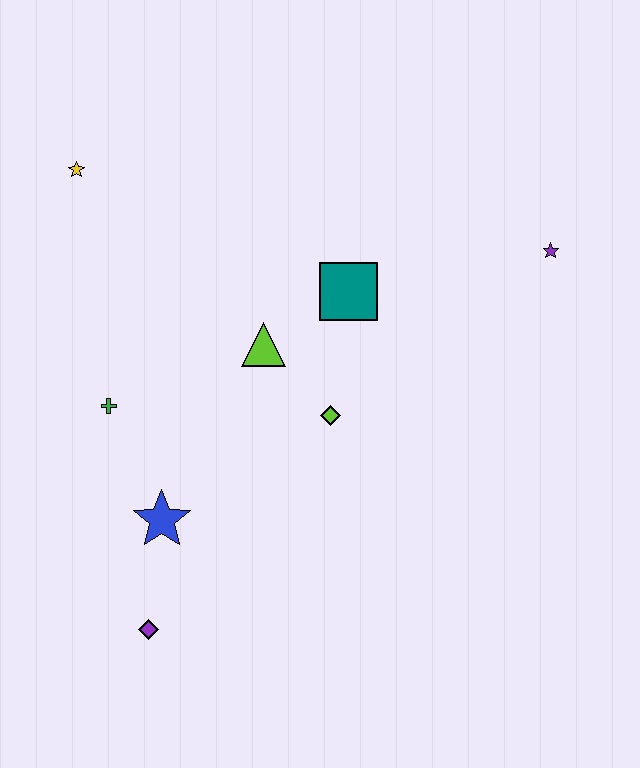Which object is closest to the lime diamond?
The lime triangle is closest to the lime diamond.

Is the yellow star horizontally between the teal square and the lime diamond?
No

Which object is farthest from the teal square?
The purple diamond is farthest from the teal square.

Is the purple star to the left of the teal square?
No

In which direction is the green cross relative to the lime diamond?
The green cross is to the left of the lime diamond.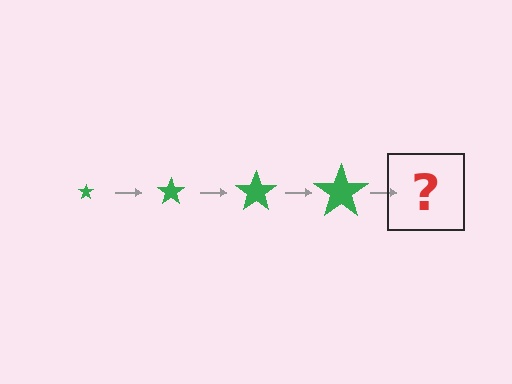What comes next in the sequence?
The next element should be a green star, larger than the previous one.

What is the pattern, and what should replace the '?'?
The pattern is that the star gets progressively larger each step. The '?' should be a green star, larger than the previous one.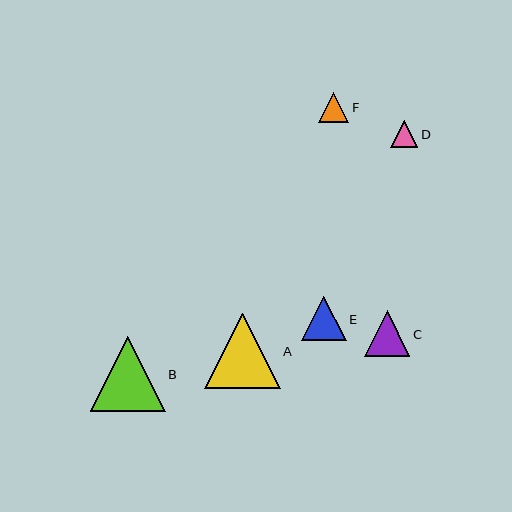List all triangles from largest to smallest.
From largest to smallest: A, B, C, E, F, D.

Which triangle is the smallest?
Triangle D is the smallest with a size of approximately 27 pixels.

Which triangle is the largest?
Triangle A is the largest with a size of approximately 76 pixels.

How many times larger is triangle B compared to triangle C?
Triangle B is approximately 1.6 times the size of triangle C.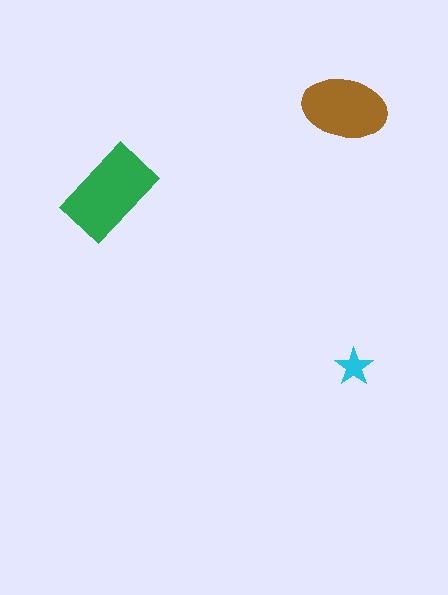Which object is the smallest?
The cyan star.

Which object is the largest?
The green rectangle.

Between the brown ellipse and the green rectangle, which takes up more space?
The green rectangle.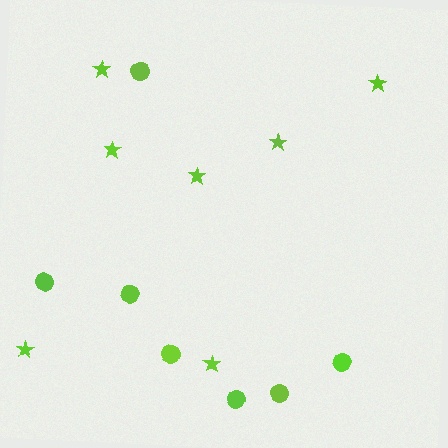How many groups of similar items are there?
There are 2 groups: one group of circles (7) and one group of stars (7).